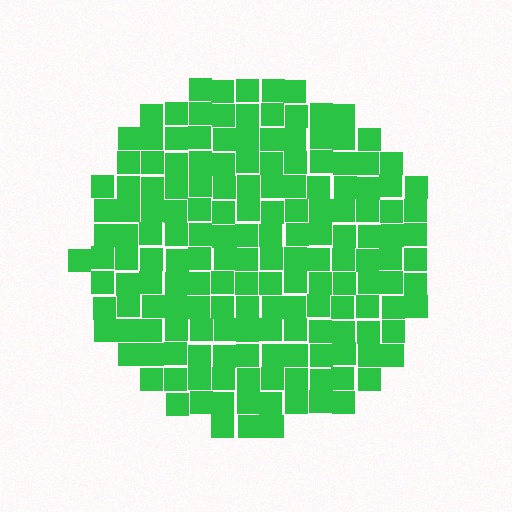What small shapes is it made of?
It is made of small squares.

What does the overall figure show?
The overall figure shows a circle.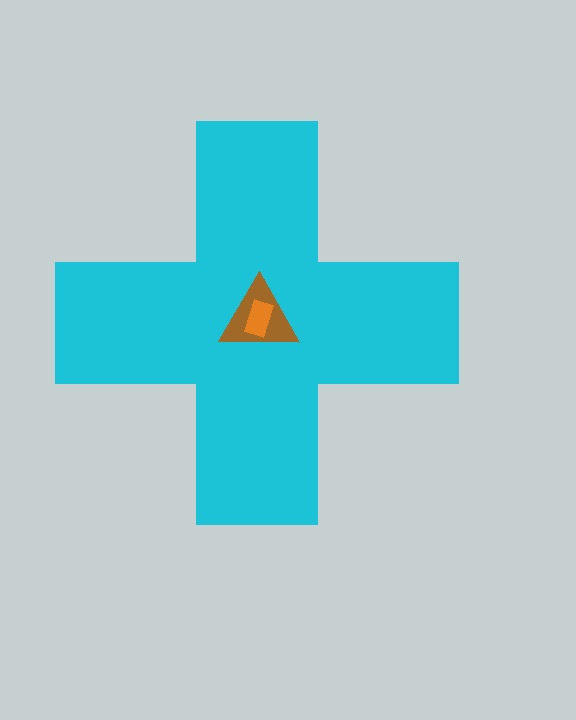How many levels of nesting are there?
3.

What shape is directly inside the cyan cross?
The brown triangle.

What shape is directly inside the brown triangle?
The orange rectangle.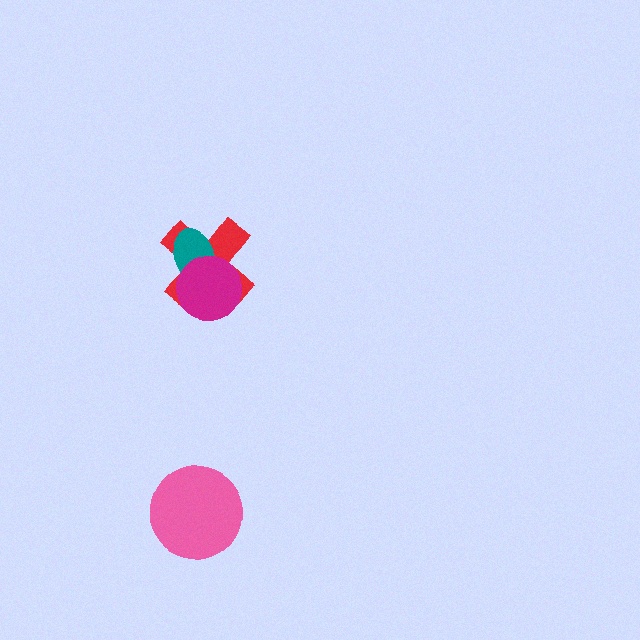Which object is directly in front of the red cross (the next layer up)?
The teal ellipse is directly in front of the red cross.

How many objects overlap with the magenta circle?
2 objects overlap with the magenta circle.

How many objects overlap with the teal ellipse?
2 objects overlap with the teal ellipse.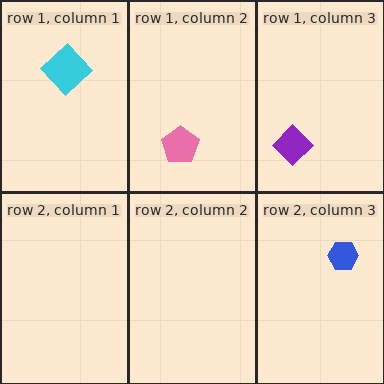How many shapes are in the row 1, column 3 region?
1.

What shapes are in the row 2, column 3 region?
The blue hexagon.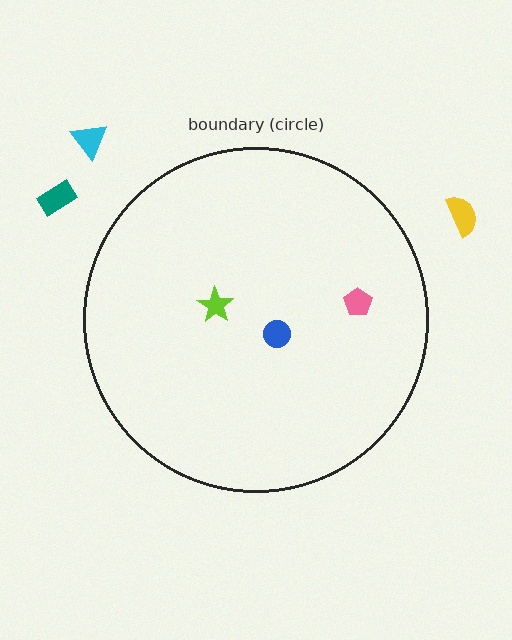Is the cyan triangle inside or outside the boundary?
Outside.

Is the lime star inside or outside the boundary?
Inside.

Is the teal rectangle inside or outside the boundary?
Outside.